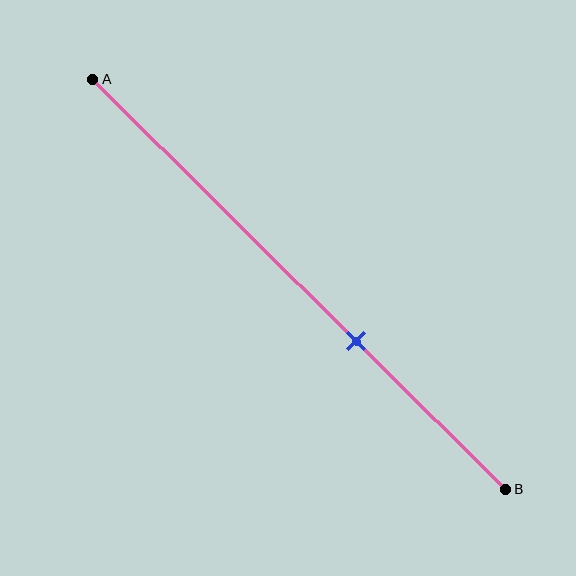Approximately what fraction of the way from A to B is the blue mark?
The blue mark is approximately 65% of the way from A to B.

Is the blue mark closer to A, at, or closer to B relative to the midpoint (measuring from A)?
The blue mark is closer to point B than the midpoint of segment AB.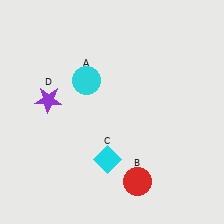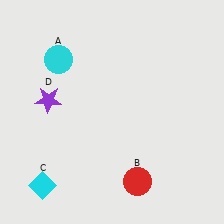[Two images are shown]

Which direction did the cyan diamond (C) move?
The cyan diamond (C) moved left.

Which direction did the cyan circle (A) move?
The cyan circle (A) moved left.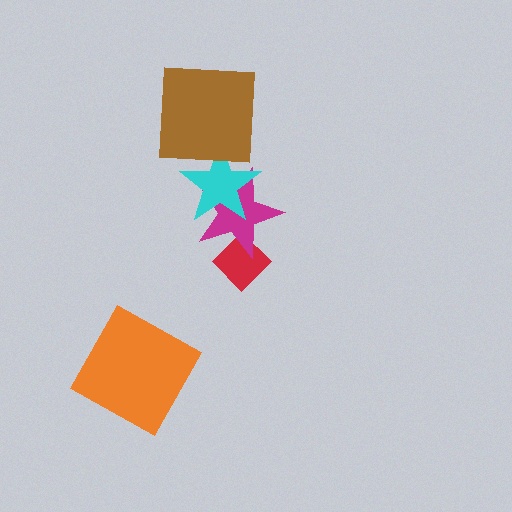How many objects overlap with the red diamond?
1 object overlaps with the red diamond.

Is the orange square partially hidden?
No, no other shape covers it.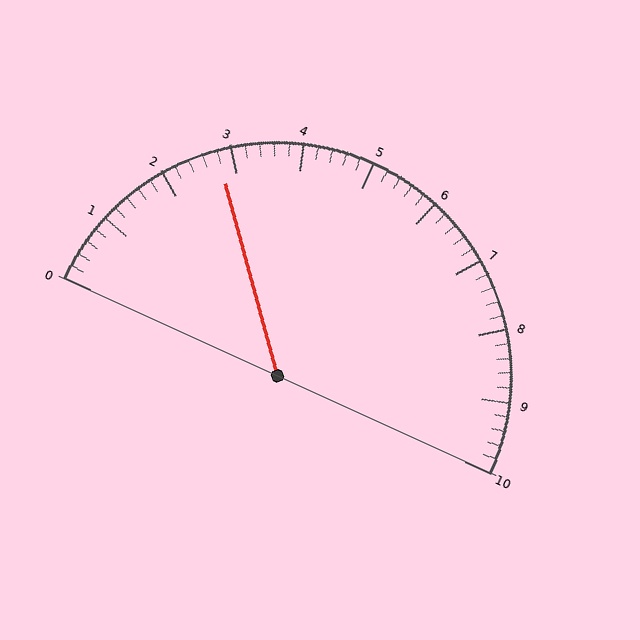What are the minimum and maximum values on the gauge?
The gauge ranges from 0 to 10.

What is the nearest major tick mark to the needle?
The nearest major tick mark is 3.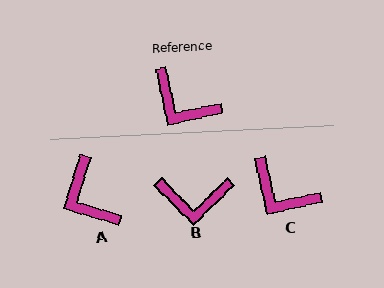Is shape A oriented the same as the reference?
No, it is off by about 29 degrees.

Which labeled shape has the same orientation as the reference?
C.